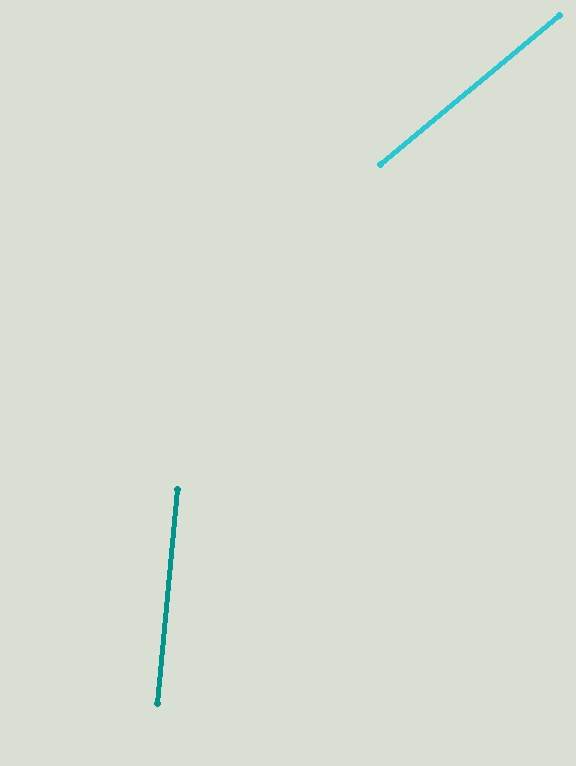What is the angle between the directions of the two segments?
Approximately 45 degrees.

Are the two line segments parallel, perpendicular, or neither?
Neither parallel nor perpendicular — they differ by about 45°.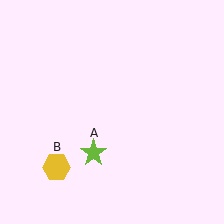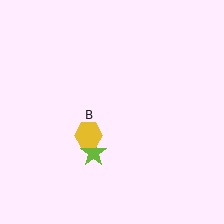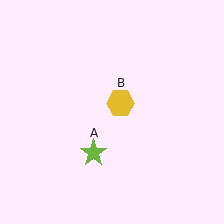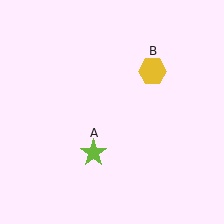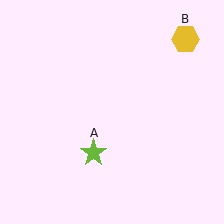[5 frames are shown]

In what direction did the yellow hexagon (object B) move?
The yellow hexagon (object B) moved up and to the right.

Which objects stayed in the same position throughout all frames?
Lime star (object A) remained stationary.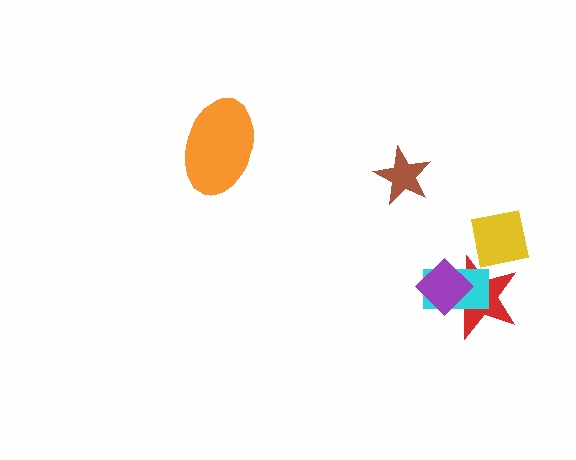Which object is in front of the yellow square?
The red star is in front of the yellow square.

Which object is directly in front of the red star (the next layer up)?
The cyan rectangle is directly in front of the red star.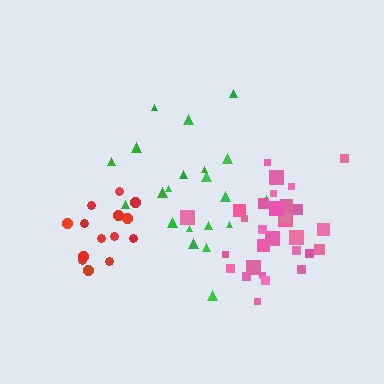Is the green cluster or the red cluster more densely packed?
Red.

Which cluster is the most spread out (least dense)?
Green.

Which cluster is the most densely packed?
Red.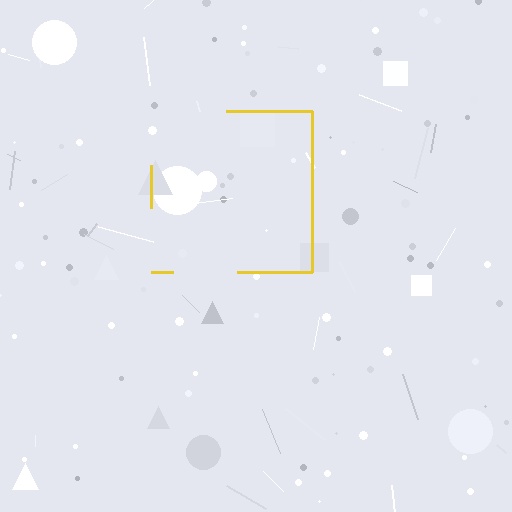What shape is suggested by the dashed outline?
The dashed outline suggests a square.